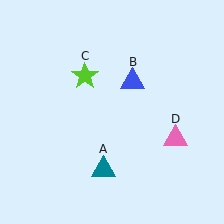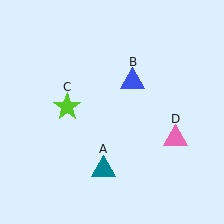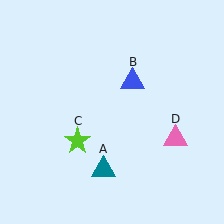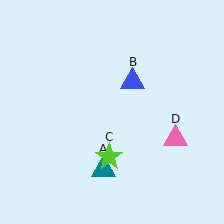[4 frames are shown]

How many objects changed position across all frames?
1 object changed position: lime star (object C).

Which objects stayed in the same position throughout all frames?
Teal triangle (object A) and blue triangle (object B) and pink triangle (object D) remained stationary.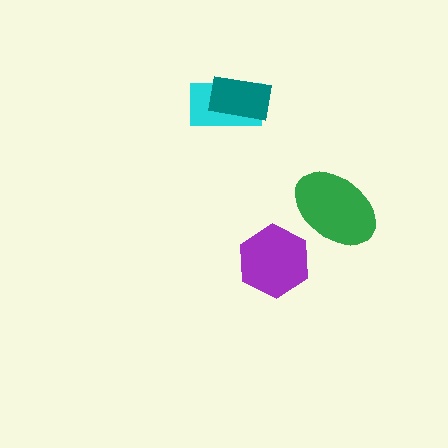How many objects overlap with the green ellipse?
0 objects overlap with the green ellipse.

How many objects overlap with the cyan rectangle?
1 object overlaps with the cyan rectangle.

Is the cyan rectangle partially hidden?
Yes, it is partially covered by another shape.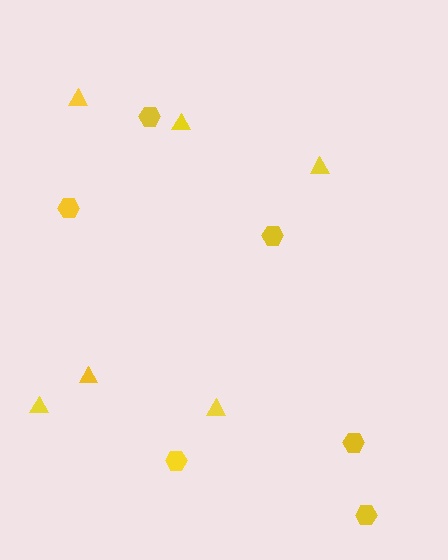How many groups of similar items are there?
There are 2 groups: one group of triangles (6) and one group of hexagons (6).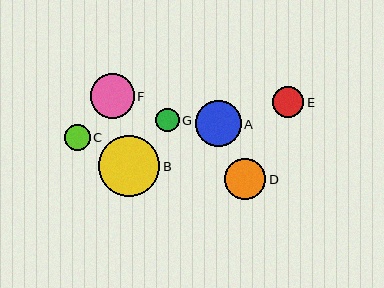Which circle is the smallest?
Circle G is the smallest with a size of approximately 23 pixels.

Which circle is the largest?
Circle B is the largest with a size of approximately 62 pixels.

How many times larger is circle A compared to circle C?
Circle A is approximately 1.8 times the size of circle C.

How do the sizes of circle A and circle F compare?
Circle A and circle F are approximately the same size.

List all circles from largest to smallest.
From largest to smallest: B, A, F, D, E, C, G.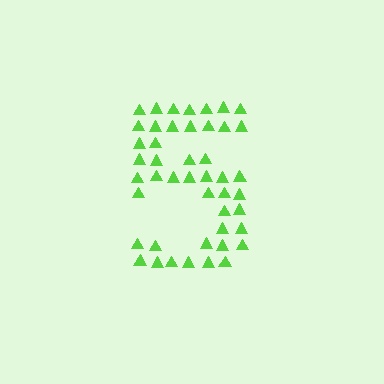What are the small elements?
The small elements are triangles.